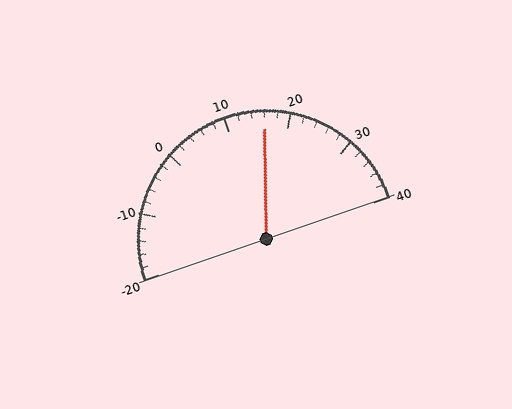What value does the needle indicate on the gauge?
The needle indicates approximately 16.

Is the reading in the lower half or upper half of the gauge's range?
The reading is in the upper half of the range (-20 to 40).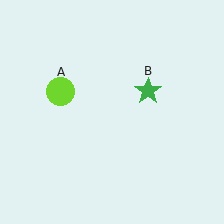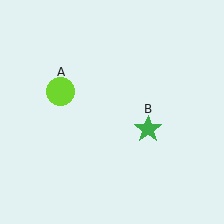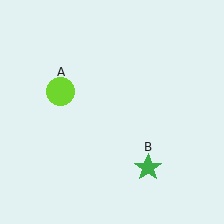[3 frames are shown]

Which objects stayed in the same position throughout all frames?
Lime circle (object A) remained stationary.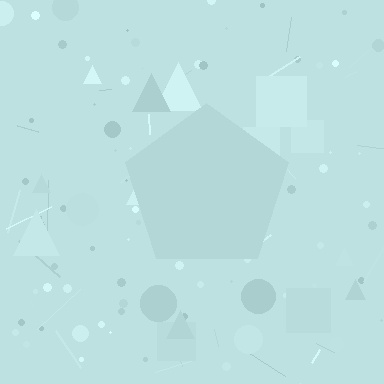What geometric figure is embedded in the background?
A pentagon is embedded in the background.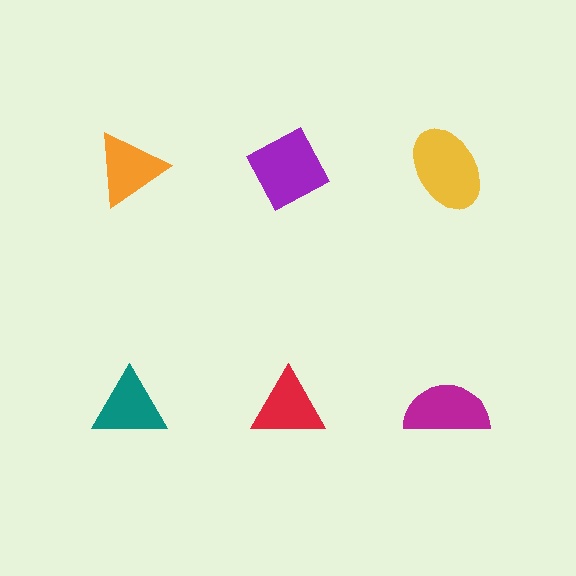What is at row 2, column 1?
A teal triangle.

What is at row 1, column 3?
A yellow ellipse.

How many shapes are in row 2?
3 shapes.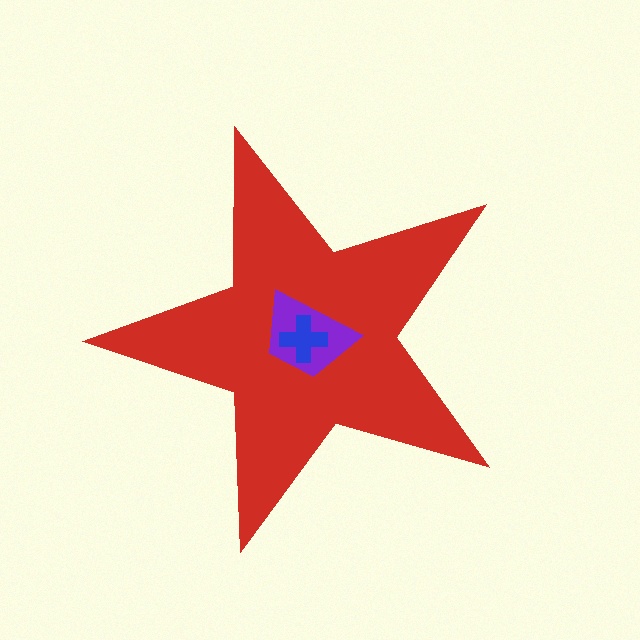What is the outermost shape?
The red star.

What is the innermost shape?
The blue cross.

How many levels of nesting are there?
3.